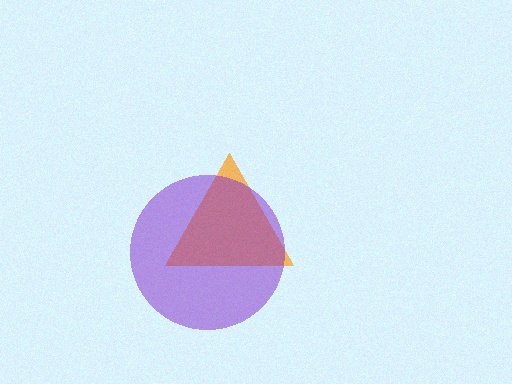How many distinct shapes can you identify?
There are 2 distinct shapes: an orange triangle, a purple circle.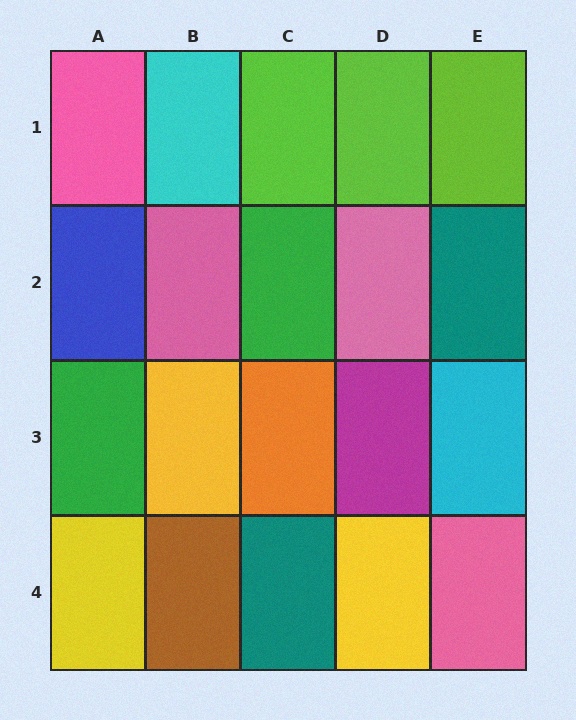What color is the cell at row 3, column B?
Yellow.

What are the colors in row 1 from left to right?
Pink, cyan, lime, lime, lime.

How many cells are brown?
1 cell is brown.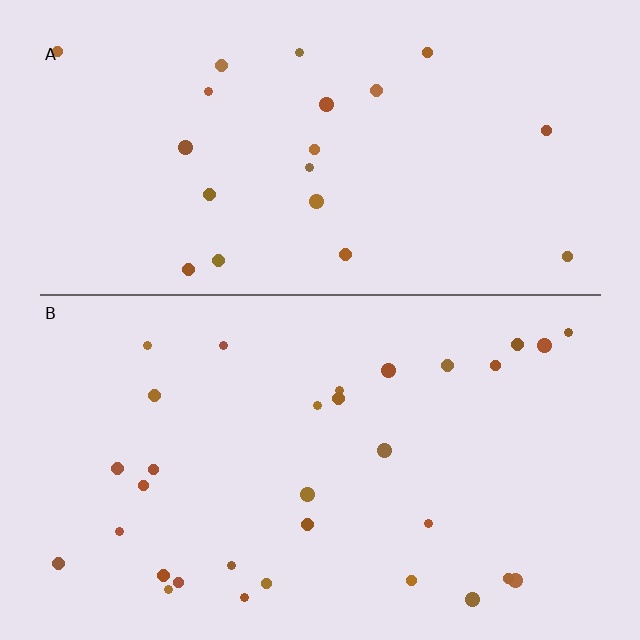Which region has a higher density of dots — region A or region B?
B (the bottom).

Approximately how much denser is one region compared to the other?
Approximately 1.5× — region B over region A.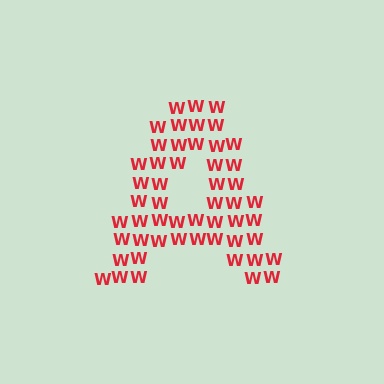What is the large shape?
The large shape is the letter A.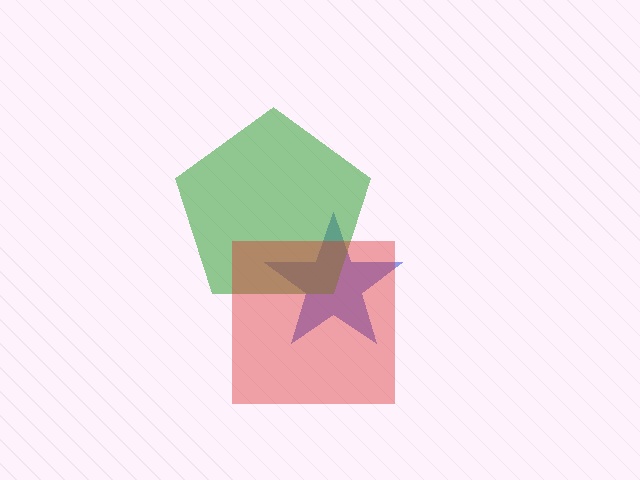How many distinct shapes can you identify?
There are 3 distinct shapes: a blue star, a green pentagon, a red square.